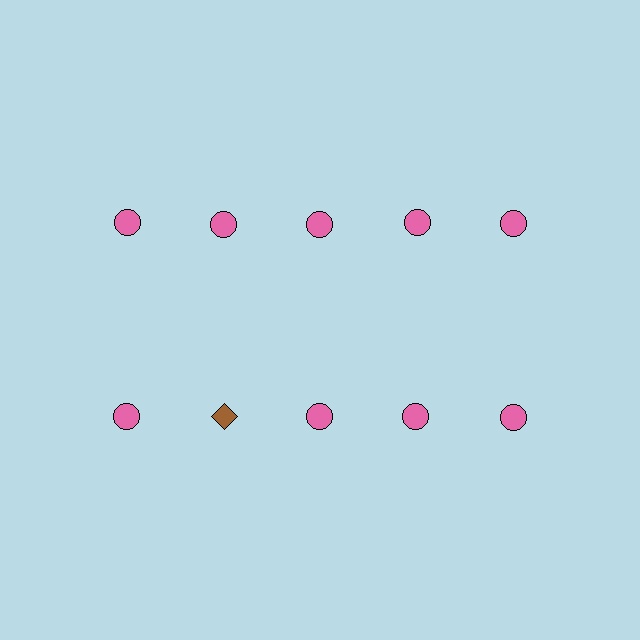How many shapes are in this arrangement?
There are 10 shapes arranged in a grid pattern.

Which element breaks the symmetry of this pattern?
The brown diamond in the second row, second from left column breaks the symmetry. All other shapes are pink circles.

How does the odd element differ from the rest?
It differs in both color (brown instead of pink) and shape (diamond instead of circle).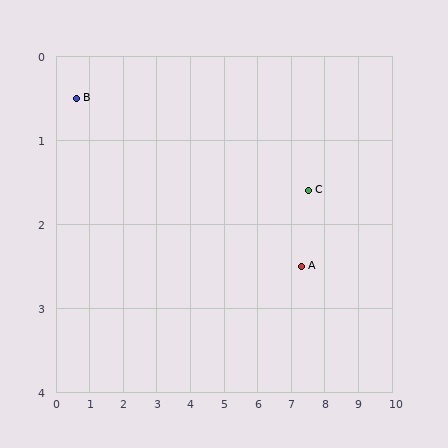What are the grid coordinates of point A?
Point A is at approximately (7.3, 2.5).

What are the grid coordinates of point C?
Point C is at approximately (7.5, 1.6).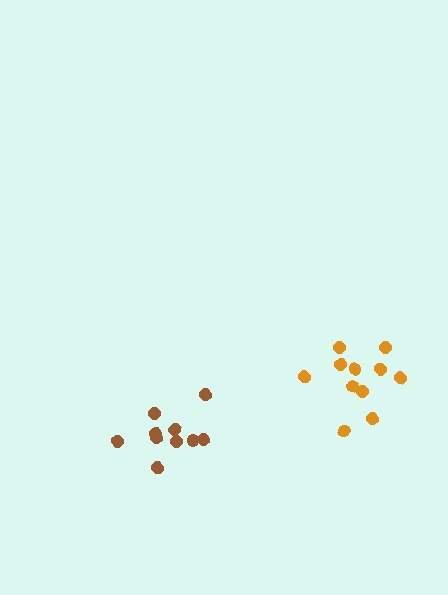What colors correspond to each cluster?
The clusters are colored: brown, orange.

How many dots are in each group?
Group 1: 10 dots, Group 2: 11 dots (21 total).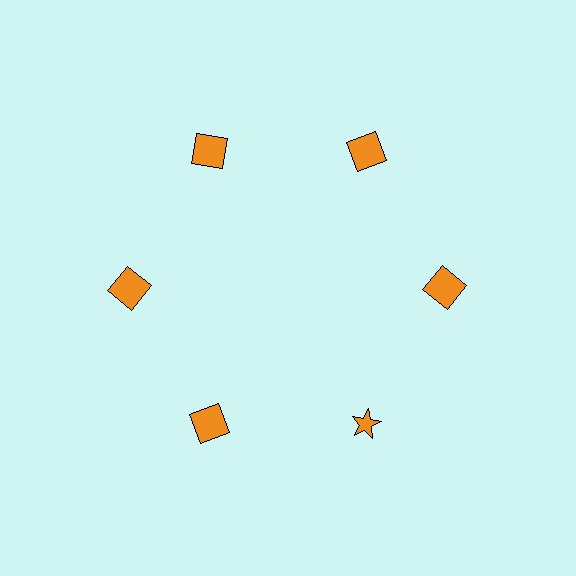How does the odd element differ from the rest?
It has a different shape: star instead of square.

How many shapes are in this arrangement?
There are 6 shapes arranged in a ring pattern.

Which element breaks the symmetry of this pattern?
The orange star at roughly the 5 o'clock position breaks the symmetry. All other shapes are orange squares.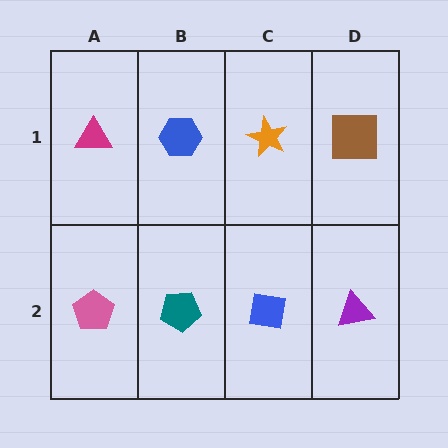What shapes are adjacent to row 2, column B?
A blue hexagon (row 1, column B), a pink pentagon (row 2, column A), a blue square (row 2, column C).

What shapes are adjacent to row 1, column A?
A pink pentagon (row 2, column A), a blue hexagon (row 1, column B).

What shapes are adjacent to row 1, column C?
A blue square (row 2, column C), a blue hexagon (row 1, column B), a brown square (row 1, column D).